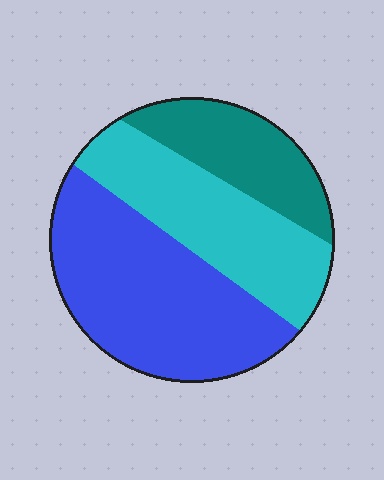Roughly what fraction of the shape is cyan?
Cyan covers 33% of the shape.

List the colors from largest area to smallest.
From largest to smallest: blue, cyan, teal.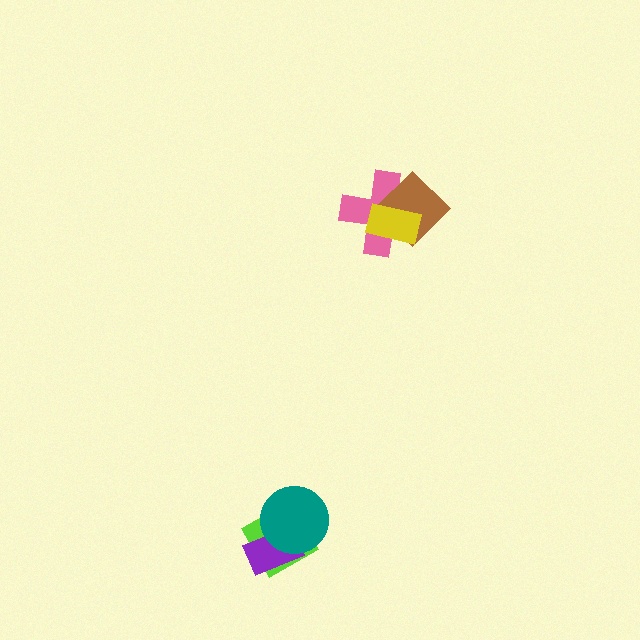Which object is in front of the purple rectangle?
The teal circle is in front of the purple rectangle.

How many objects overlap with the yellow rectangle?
2 objects overlap with the yellow rectangle.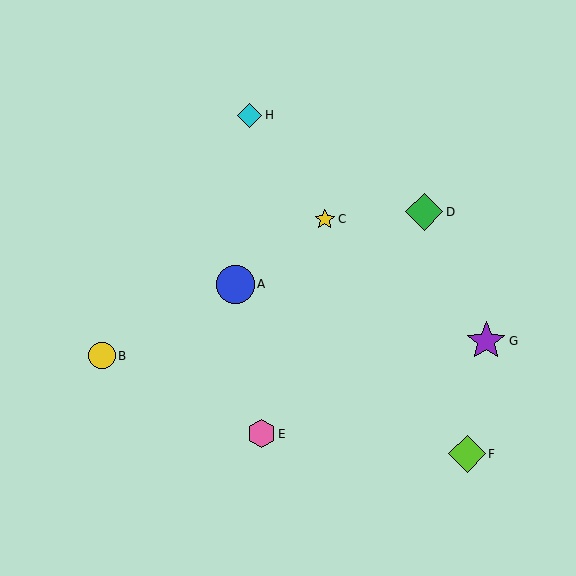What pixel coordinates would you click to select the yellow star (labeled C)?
Click at (325, 219) to select the yellow star C.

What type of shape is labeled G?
Shape G is a purple star.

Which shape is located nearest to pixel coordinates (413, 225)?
The green diamond (labeled D) at (424, 212) is nearest to that location.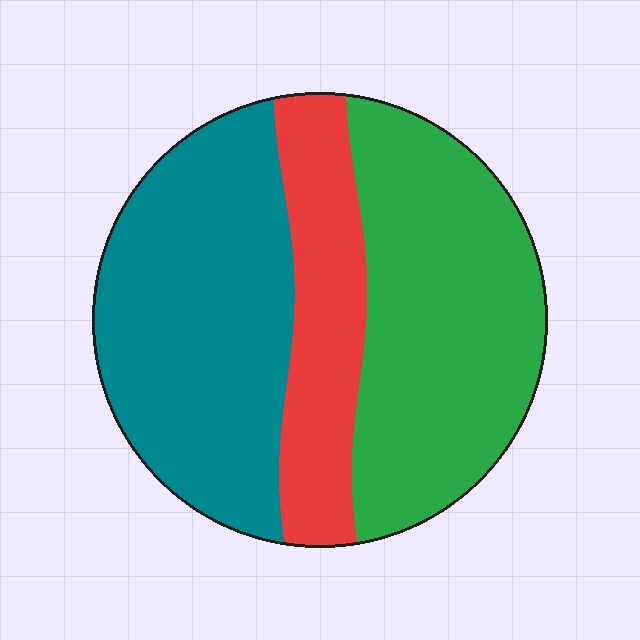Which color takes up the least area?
Red, at roughly 20%.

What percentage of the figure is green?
Green takes up about two fifths (2/5) of the figure.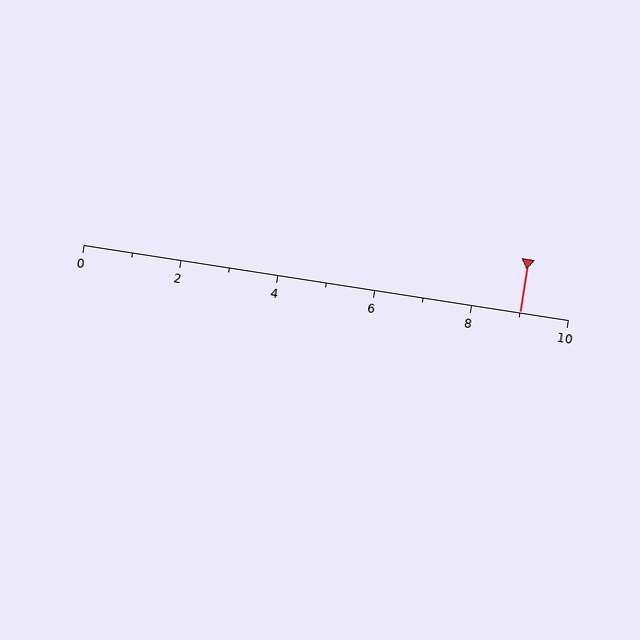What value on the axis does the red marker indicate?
The marker indicates approximately 9.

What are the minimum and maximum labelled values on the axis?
The axis runs from 0 to 10.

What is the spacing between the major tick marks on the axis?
The major ticks are spaced 2 apart.